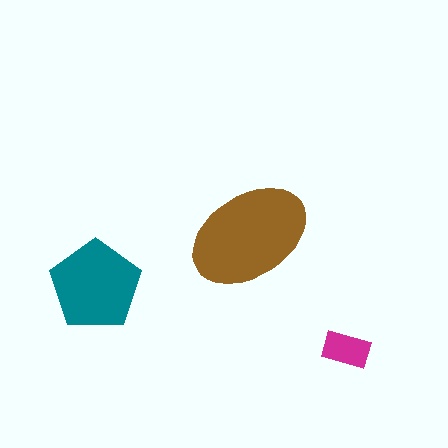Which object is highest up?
The brown ellipse is topmost.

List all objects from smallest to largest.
The magenta rectangle, the teal pentagon, the brown ellipse.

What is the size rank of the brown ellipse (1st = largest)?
1st.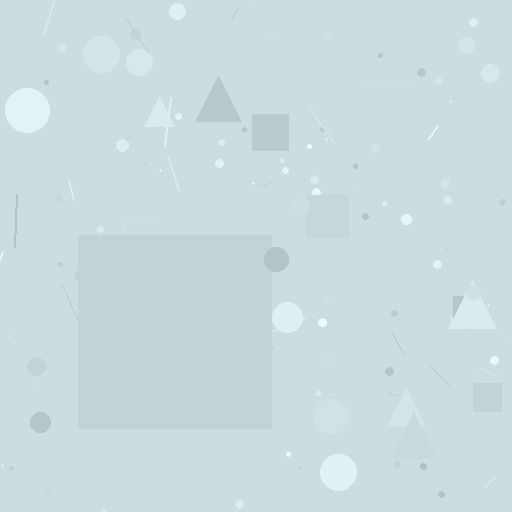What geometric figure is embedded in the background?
A square is embedded in the background.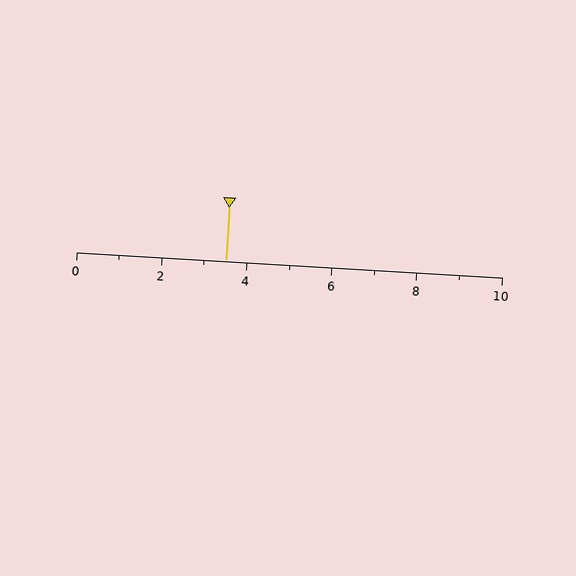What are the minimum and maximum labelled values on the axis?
The axis runs from 0 to 10.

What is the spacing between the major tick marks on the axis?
The major ticks are spaced 2 apart.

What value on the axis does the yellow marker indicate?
The marker indicates approximately 3.5.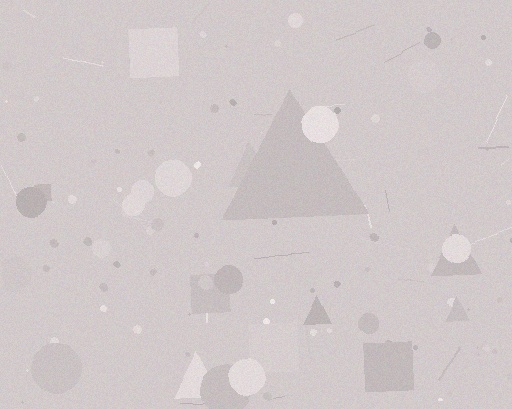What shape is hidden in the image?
A triangle is hidden in the image.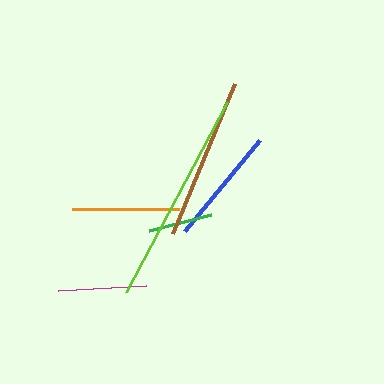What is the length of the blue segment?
The blue segment is approximately 118 pixels long.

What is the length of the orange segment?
The orange segment is approximately 107 pixels long.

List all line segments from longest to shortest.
From longest to shortest: lime, brown, blue, orange, magenta, green.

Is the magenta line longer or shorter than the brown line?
The brown line is longer than the magenta line.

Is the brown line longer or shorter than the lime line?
The lime line is longer than the brown line.